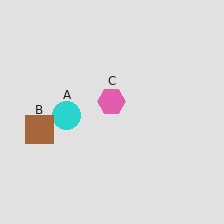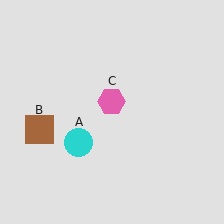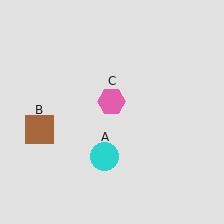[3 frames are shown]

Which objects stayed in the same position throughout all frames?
Brown square (object B) and pink hexagon (object C) remained stationary.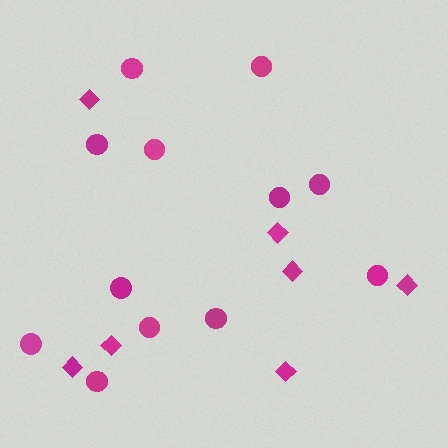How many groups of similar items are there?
There are 2 groups: one group of circles (12) and one group of diamonds (7).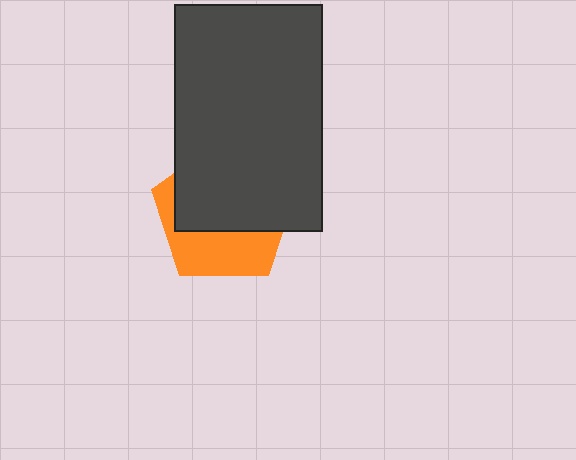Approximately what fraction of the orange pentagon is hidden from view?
Roughly 61% of the orange pentagon is hidden behind the dark gray rectangle.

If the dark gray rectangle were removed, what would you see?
You would see the complete orange pentagon.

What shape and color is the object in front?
The object in front is a dark gray rectangle.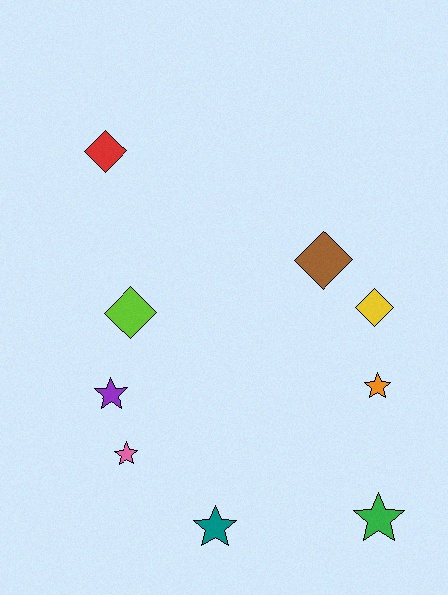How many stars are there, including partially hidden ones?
There are 5 stars.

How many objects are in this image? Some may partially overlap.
There are 9 objects.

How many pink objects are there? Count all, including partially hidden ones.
There is 1 pink object.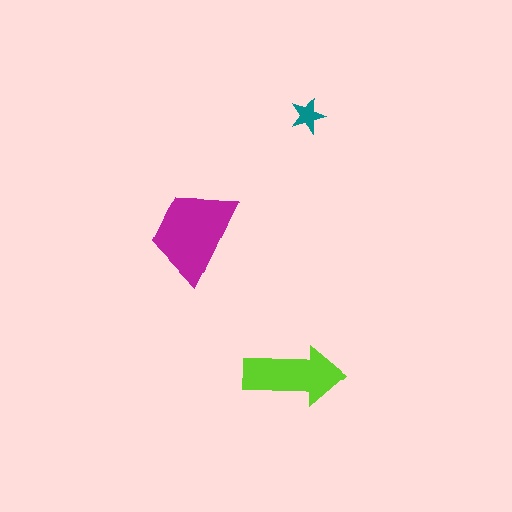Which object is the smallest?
The teal star.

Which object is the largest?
The magenta trapezoid.